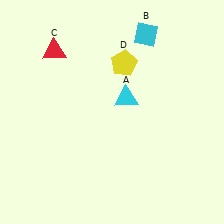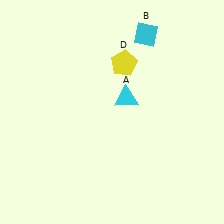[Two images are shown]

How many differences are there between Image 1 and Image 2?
There is 1 difference between the two images.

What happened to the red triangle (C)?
The red triangle (C) was removed in Image 2. It was in the top-left area of Image 1.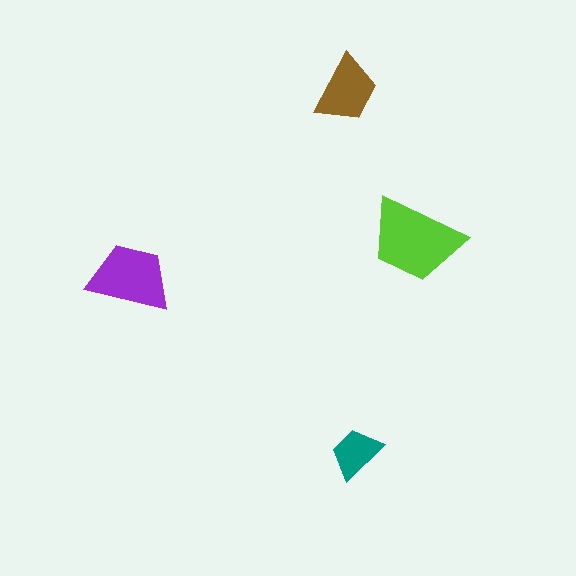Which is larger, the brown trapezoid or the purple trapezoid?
The purple one.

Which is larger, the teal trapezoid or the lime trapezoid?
The lime one.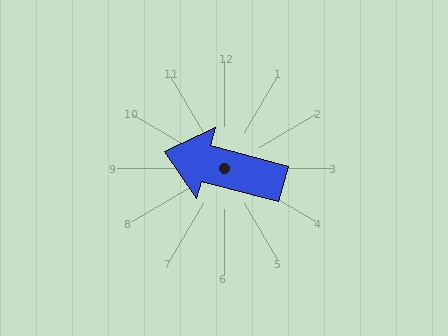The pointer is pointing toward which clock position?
Roughly 10 o'clock.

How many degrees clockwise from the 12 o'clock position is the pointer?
Approximately 285 degrees.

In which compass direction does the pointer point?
West.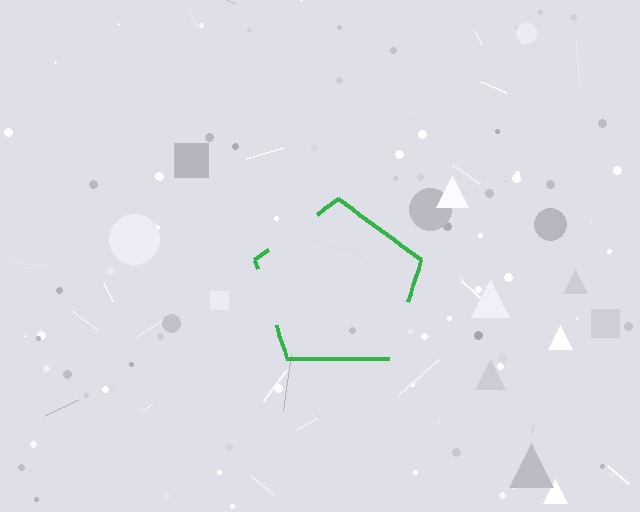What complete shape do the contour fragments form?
The contour fragments form a pentagon.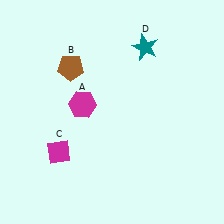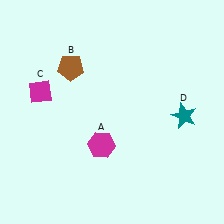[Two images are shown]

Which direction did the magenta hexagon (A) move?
The magenta hexagon (A) moved down.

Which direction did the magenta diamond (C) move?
The magenta diamond (C) moved up.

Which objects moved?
The objects that moved are: the magenta hexagon (A), the magenta diamond (C), the teal star (D).